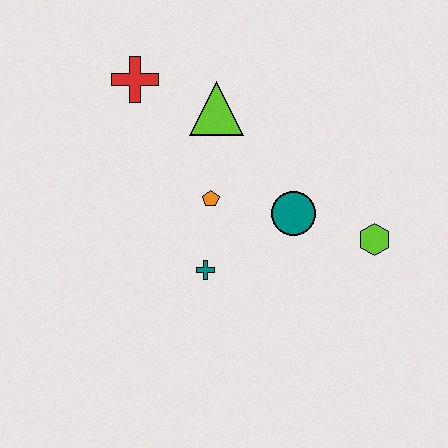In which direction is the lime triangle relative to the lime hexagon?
The lime triangle is to the left of the lime hexagon.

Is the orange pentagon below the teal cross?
No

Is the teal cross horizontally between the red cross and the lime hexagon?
Yes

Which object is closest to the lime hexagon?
The teal circle is closest to the lime hexagon.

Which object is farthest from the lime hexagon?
The red cross is farthest from the lime hexagon.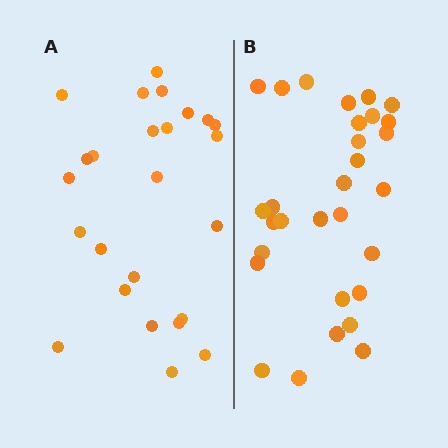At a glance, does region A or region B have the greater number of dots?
Region B (the right region) has more dots.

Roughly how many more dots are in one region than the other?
Region B has about 5 more dots than region A.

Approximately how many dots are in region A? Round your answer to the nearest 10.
About 20 dots. (The exact count is 25, which rounds to 20.)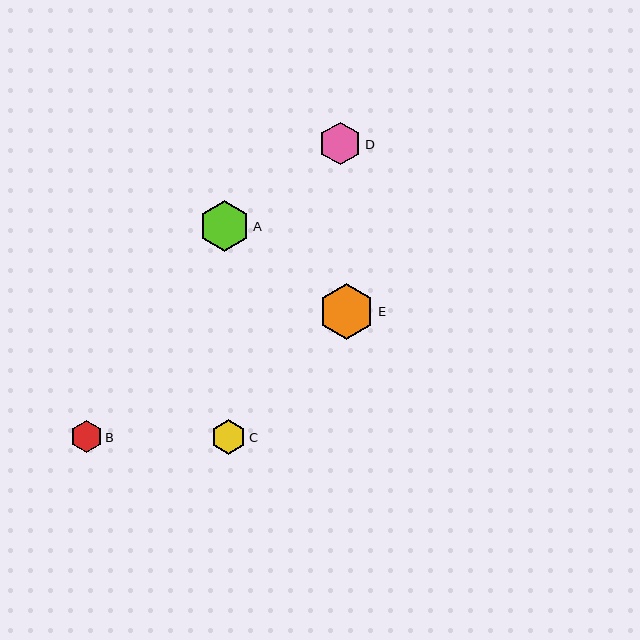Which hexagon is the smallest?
Hexagon B is the smallest with a size of approximately 32 pixels.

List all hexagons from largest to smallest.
From largest to smallest: E, A, D, C, B.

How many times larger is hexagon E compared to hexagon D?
Hexagon E is approximately 1.3 times the size of hexagon D.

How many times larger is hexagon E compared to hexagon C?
Hexagon E is approximately 1.6 times the size of hexagon C.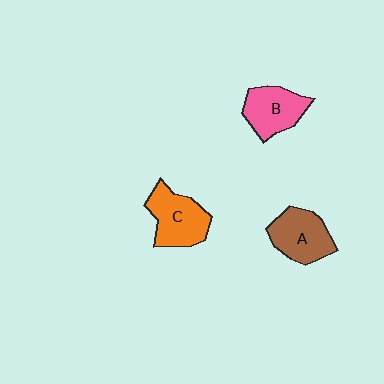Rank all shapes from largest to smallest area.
From largest to smallest: C (orange), A (brown), B (pink).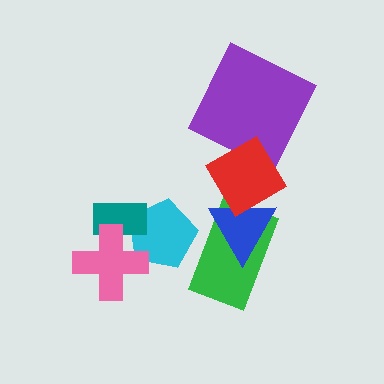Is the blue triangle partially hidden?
Yes, it is partially covered by another shape.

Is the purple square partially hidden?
No, no other shape covers it.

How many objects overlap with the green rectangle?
2 objects overlap with the green rectangle.